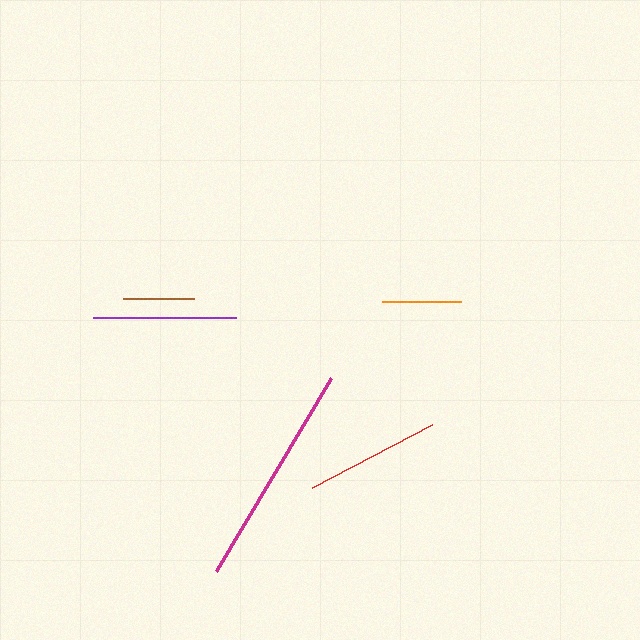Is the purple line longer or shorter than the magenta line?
The magenta line is longer than the purple line.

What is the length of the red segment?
The red segment is approximately 135 pixels long.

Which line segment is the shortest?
The brown line is the shortest at approximately 71 pixels.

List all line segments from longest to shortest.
From longest to shortest: magenta, purple, red, orange, brown.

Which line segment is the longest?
The magenta line is the longest at approximately 226 pixels.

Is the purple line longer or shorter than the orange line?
The purple line is longer than the orange line.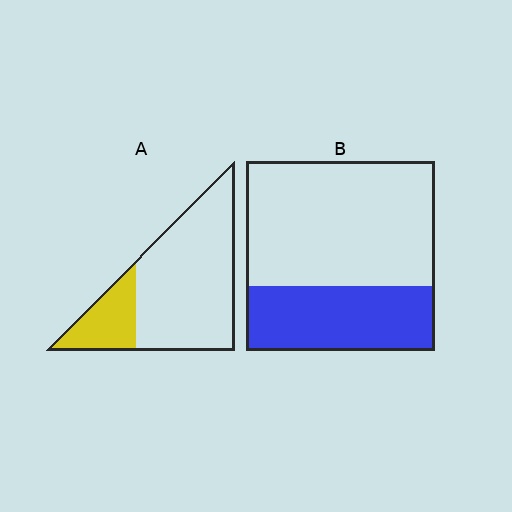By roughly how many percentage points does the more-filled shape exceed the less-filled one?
By roughly 10 percentage points (B over A).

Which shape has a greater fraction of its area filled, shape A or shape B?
Shape B.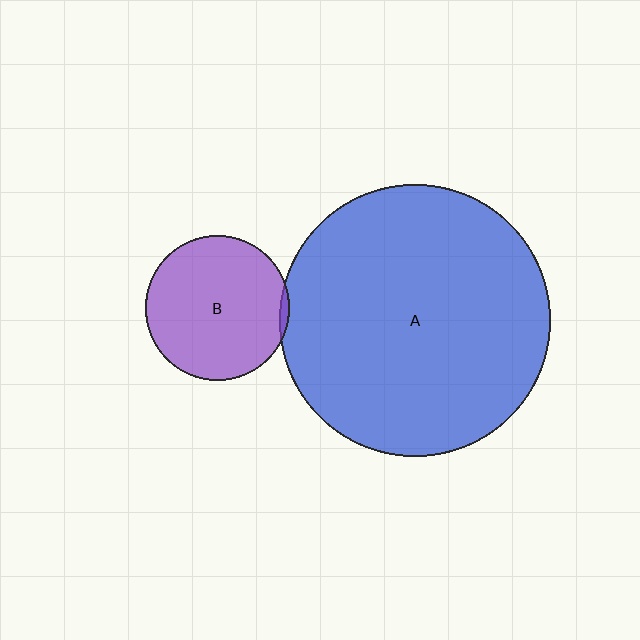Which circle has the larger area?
Circle A (blue).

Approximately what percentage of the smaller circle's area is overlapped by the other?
Approximately 5%.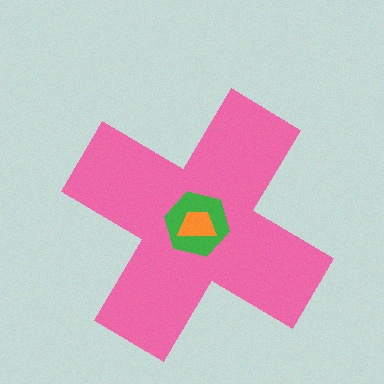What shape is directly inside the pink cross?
The green hexagon.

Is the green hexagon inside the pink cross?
Yes.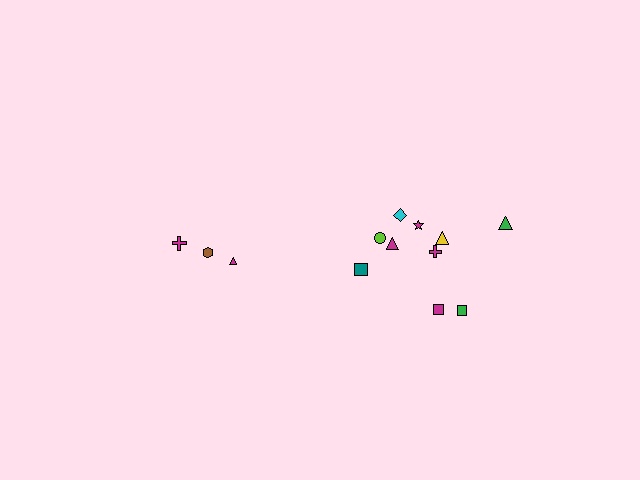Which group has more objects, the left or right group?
The right group.